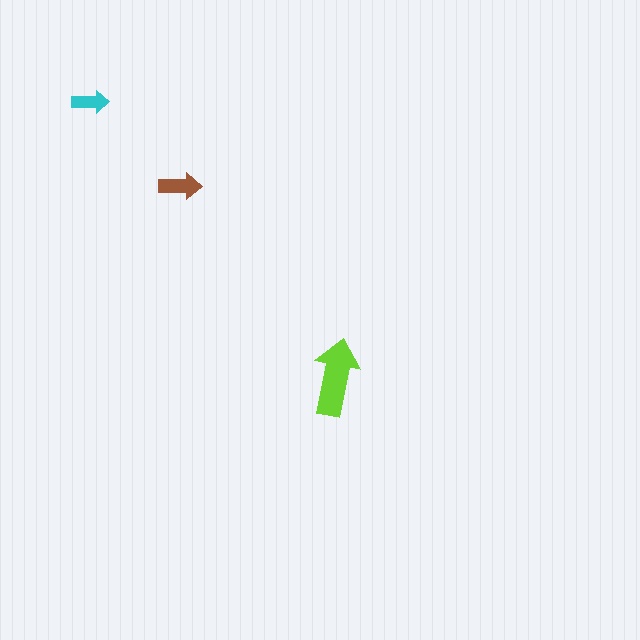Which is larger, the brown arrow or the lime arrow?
The lime one.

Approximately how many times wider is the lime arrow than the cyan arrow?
About 2 times wider.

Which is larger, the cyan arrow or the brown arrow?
The brown one.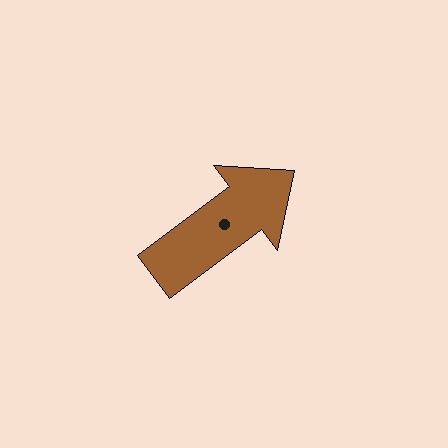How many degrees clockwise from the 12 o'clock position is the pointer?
Approximately 53 degrees.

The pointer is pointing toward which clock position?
Roughly 2 o'clock.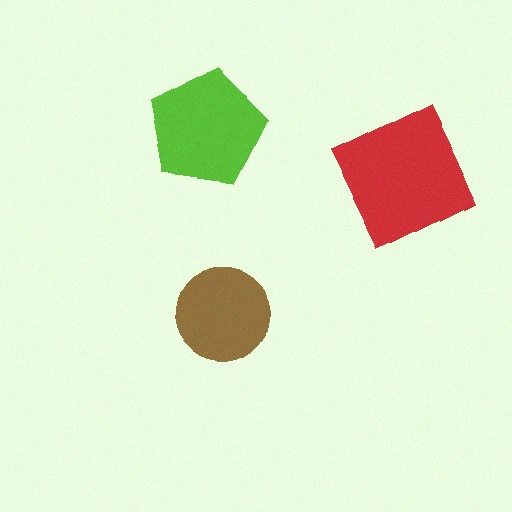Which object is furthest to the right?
The red square is rightmost.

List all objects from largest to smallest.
The red square, the lime pentagon, the brown circle.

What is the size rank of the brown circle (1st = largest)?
3rd.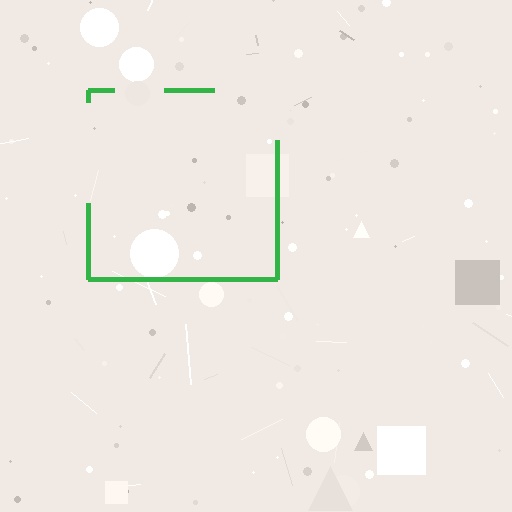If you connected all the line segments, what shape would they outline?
They would outline a square.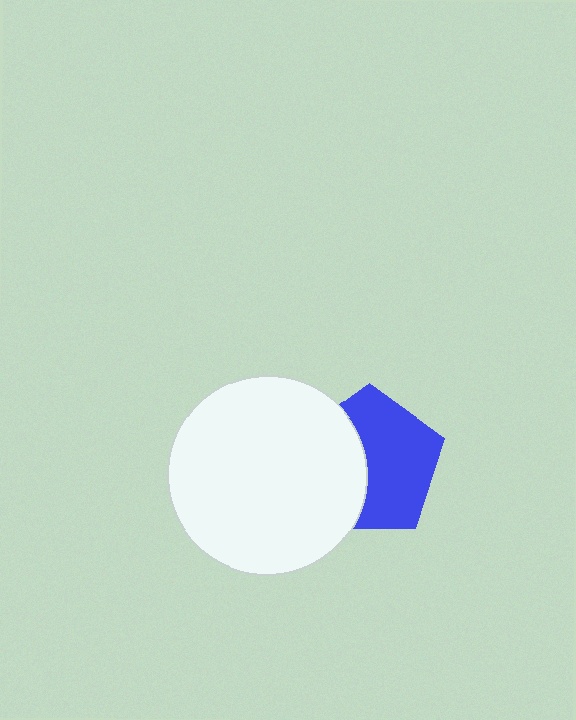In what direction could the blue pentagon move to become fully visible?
The blue pentagon could move right. That would shift it out from behind the white circle entirely.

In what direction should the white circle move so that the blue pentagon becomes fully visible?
The white circle should move left. That is the shortest direction to clear the overlap and leave the blue pentagon fully visible.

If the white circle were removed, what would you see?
You would see the complete blue pentagon.